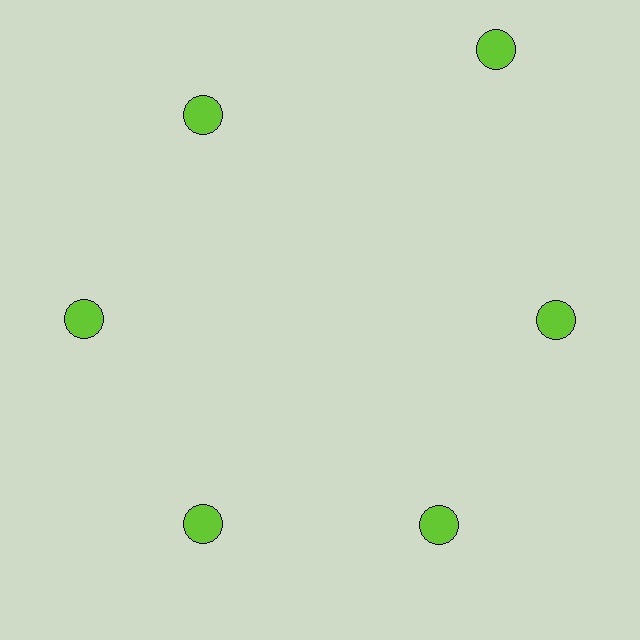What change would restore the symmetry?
The symmetry would be restored by moving it inward, back onto the ring so that all 6 circles sit at equal angles and equal distance from the center.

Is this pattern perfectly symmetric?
No. The 6 lime circles are arranged in a ring, but one element near the 1 o'clock position is pushed outward from the center, breaking the 6-fold rotational symmetry.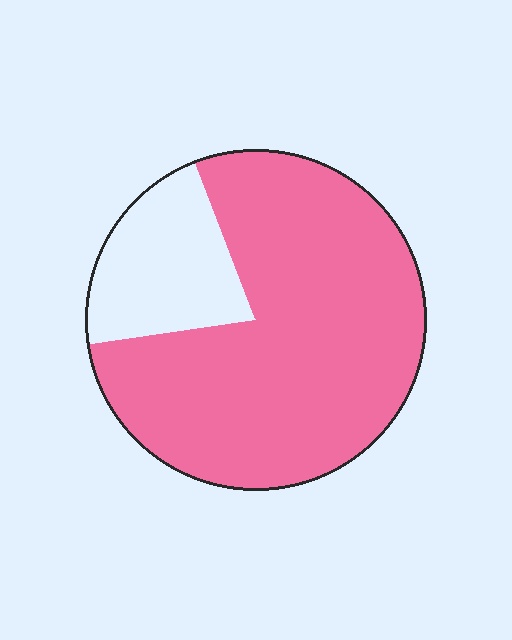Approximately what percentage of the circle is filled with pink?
Approximately 80%.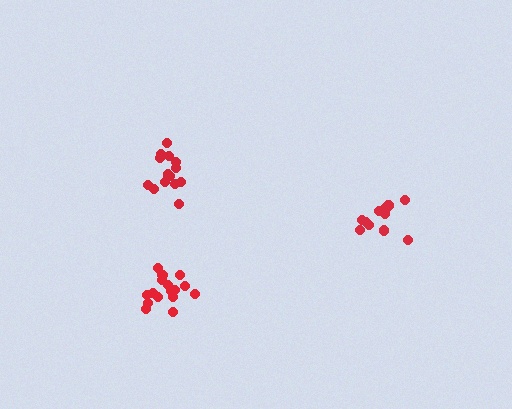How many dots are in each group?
Group 1: 14 dots, Group 2: 16 dots, Group 3: 13 dots (43 total).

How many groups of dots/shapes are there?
There are 3 groups.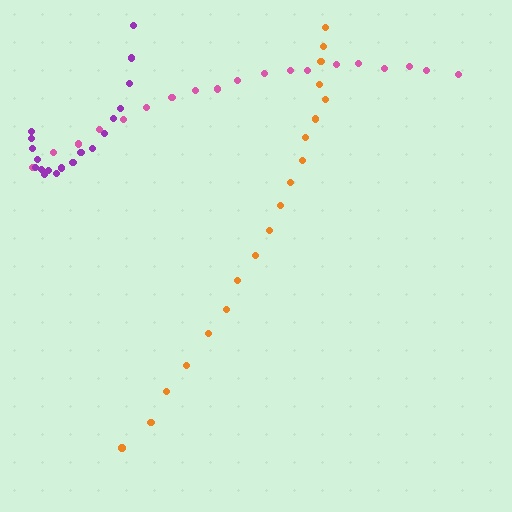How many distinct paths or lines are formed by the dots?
There are 3 distinct paths.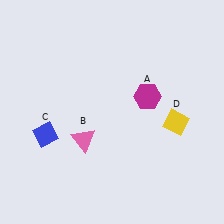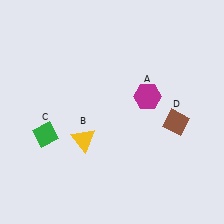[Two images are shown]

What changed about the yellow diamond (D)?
In Image 1, D is yellow. In Image 2, it changed to brown.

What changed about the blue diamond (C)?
In Image 1, C is blue. In Image 2, it changed to green.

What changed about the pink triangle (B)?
In Image 1, B is pink. In Image 2, it changed to yellow.